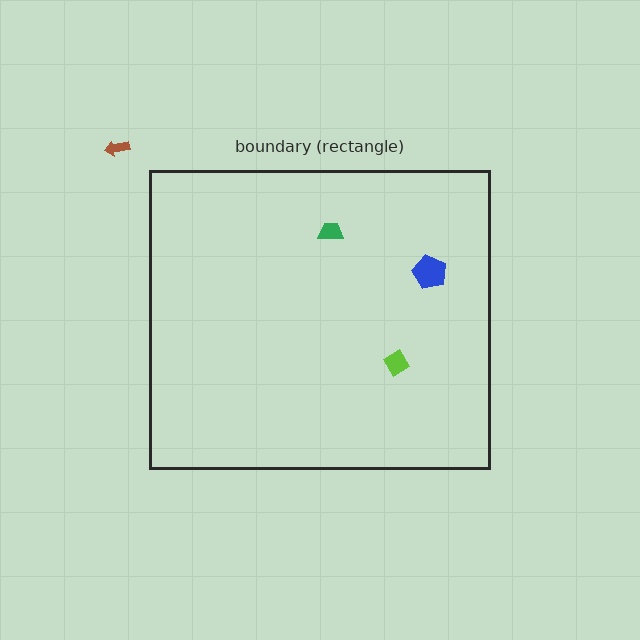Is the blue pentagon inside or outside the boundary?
Inside.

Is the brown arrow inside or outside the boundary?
Outside.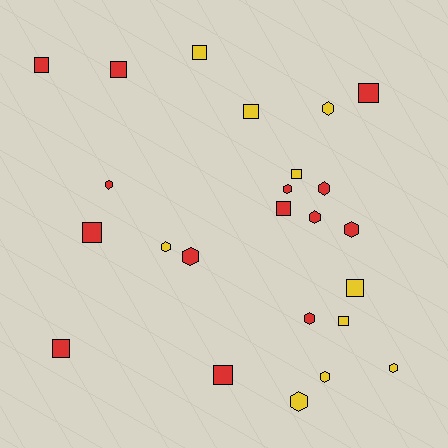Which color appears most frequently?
Red, with 14 objects.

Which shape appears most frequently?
Square, with 12 objects.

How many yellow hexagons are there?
There are 5 yellow hexagons.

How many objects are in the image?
There are 24 objects.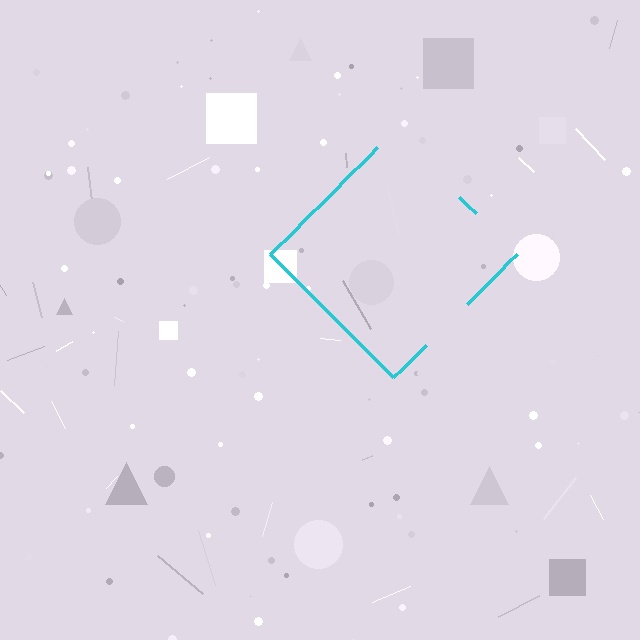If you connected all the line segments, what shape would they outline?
They would outline a diamond.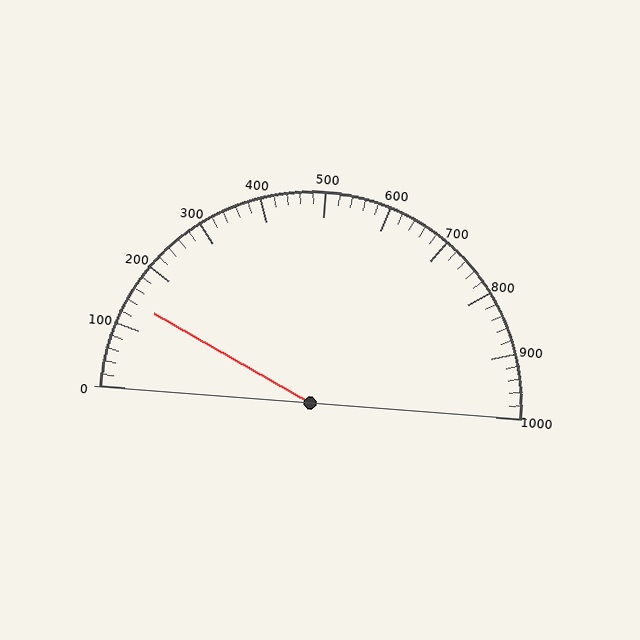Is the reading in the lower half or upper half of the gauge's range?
The reading is in the lower half of the range (0 to 1000).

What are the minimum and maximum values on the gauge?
The gauge ranges from 0 to 1000.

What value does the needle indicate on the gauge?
The needle indicates approximately 140.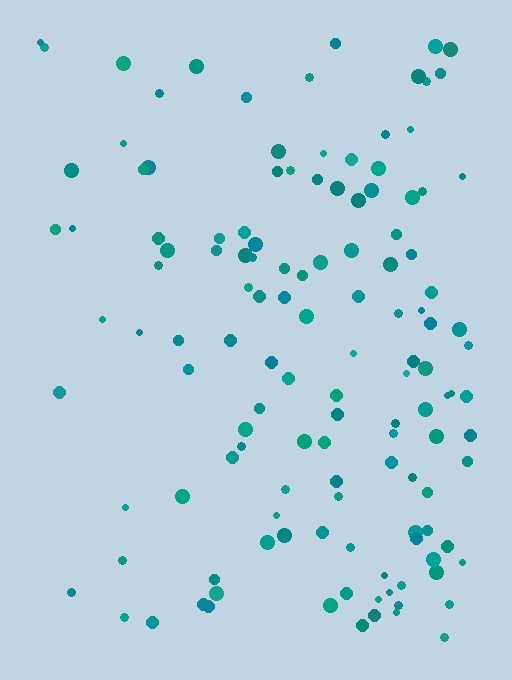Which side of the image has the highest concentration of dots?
The right.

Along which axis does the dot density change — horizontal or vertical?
Horizontal.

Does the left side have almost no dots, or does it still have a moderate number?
Still a moderate number, just noticeably fewer than the right.